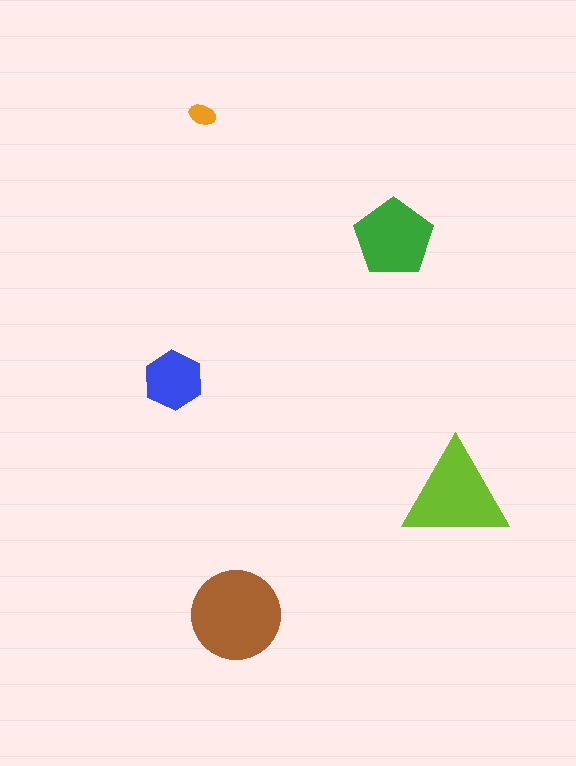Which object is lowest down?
The brown circle is bottommost.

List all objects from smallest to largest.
The orange ellipse, the blue hexagon, the green pentagon, the lime triangle, the brown circle.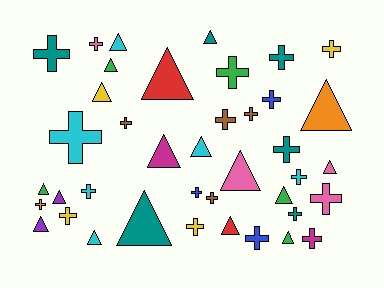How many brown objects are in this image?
There are 4 brown objects.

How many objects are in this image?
There are 40 objects.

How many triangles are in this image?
There are 18 triangles.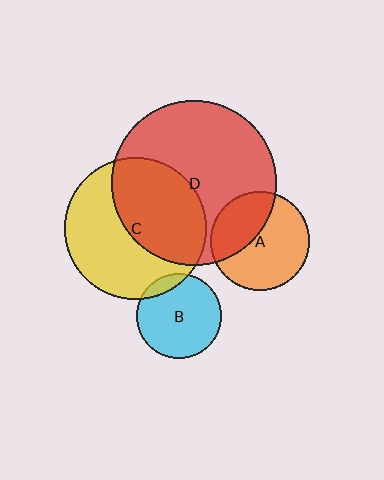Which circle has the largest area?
Circle D (red).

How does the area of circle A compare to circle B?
Approximately 1.4 times.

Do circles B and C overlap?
Yes.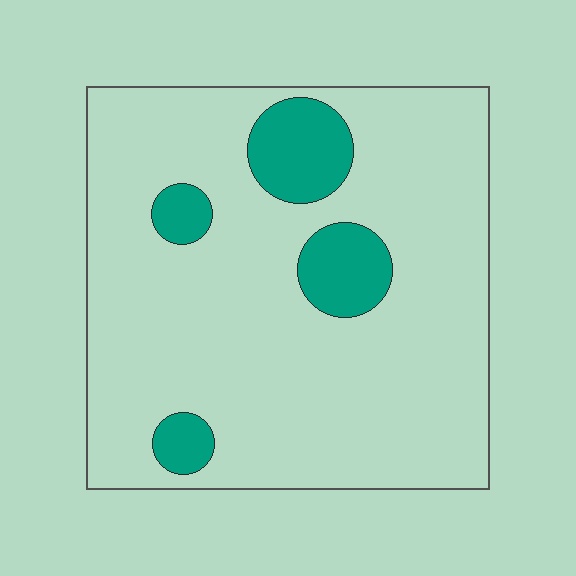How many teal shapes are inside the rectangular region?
4.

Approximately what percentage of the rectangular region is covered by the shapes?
Approximately 15%.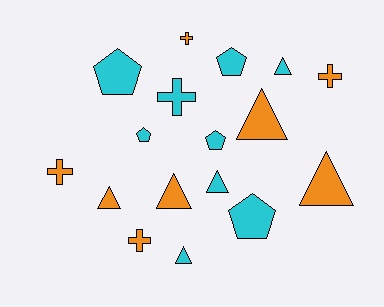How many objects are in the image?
There are 17 objects.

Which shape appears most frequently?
Triangle, with 7 objects.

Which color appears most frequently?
Cyan, with 9 objects.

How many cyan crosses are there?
There is 1 cyan cross.